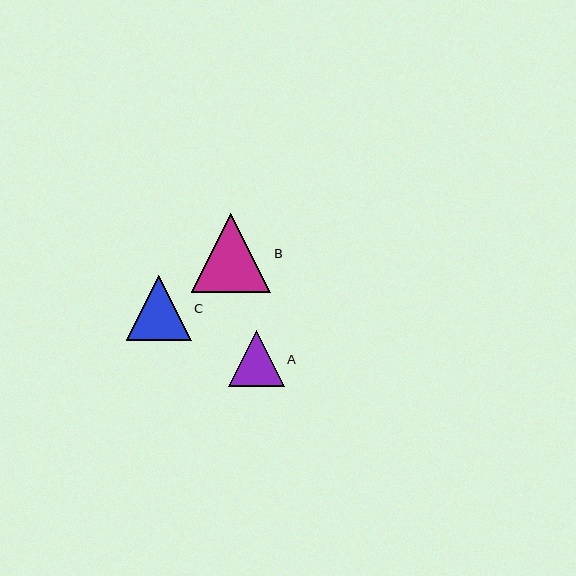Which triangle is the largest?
Triangle B is the largest with a size of approximately 80 pixels.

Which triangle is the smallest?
Triangle A is the smallest with a size of approximately 55 pixels.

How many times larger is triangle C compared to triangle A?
Triangle C is approximately 1.2 times the size of triangle A.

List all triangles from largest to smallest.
From largest to smallest: B, C, A.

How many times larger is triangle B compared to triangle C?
Triangle B is approximately 1.2 times the size of triangle C.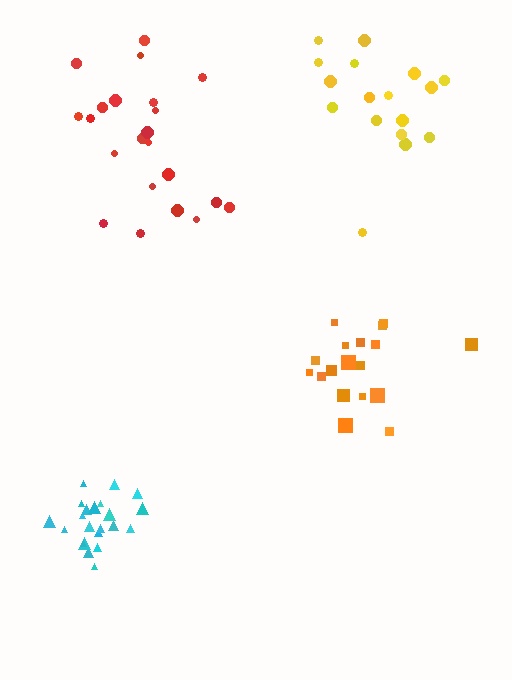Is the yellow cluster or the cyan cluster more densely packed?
Cyan.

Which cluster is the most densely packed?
Cyan.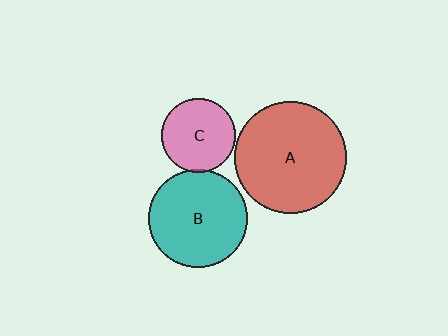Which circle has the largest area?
Circle A (red).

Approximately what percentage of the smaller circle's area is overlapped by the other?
Approximately 5%.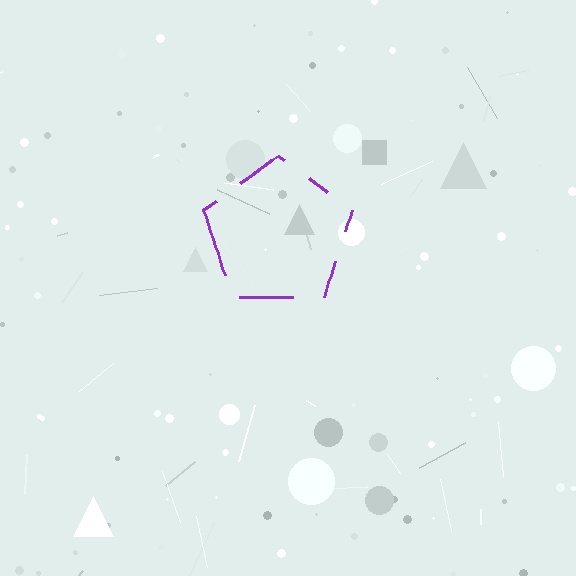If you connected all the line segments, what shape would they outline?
They would outline a pentagon.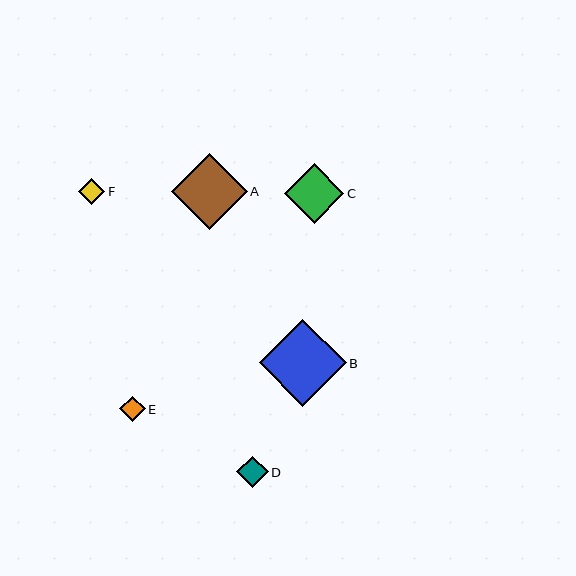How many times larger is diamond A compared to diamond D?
Diamond A is approximately 2.4 times the size of diamond D.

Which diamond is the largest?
Diamond B is the largest with a size of approximately 86 pixels.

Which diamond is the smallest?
Diamond E is the smallest with a size of approximately 25 pixels.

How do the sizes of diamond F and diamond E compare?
Diamond F and diamond E are approximately the same size.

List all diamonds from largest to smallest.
From largest to smallest: B, A, C, D, F, E.